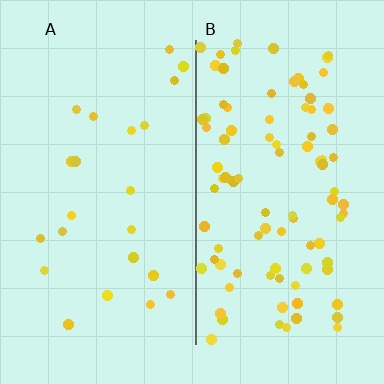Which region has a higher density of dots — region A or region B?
B (the right).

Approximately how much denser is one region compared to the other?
Approximately 4.0× — region B over region A.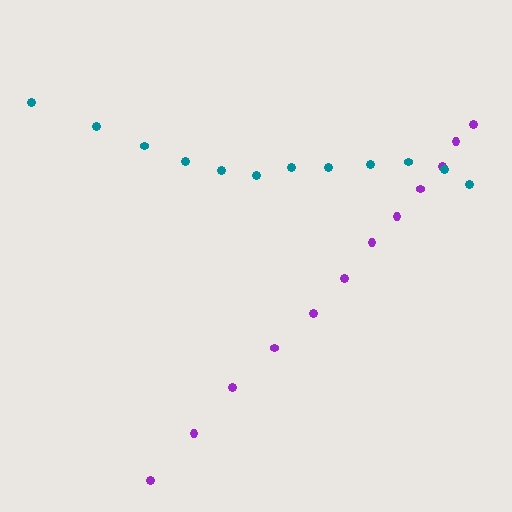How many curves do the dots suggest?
There are 2 distinct paths.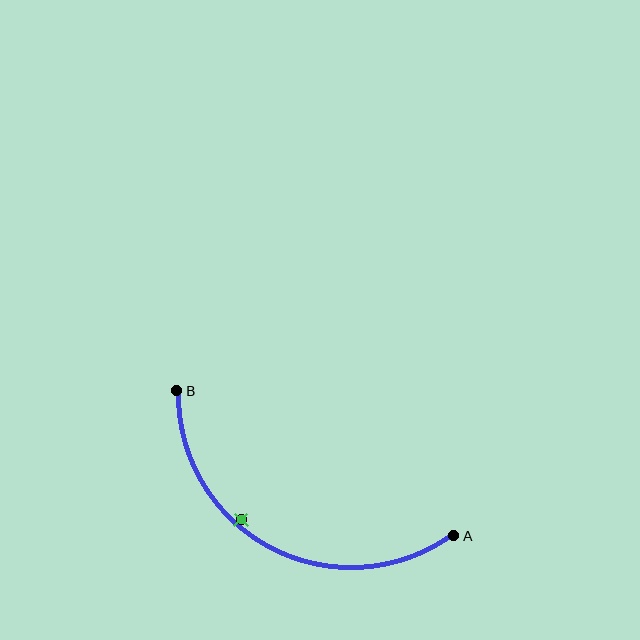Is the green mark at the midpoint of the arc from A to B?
No — the green mark does not lie on the arc at all. It sits slightly inside the curve.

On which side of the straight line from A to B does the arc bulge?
The arc bulges below the straight line connecting A and B.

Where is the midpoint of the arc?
The arc midpoint is the point on the curve farthest from the straight line joining A and B. It sits below that line.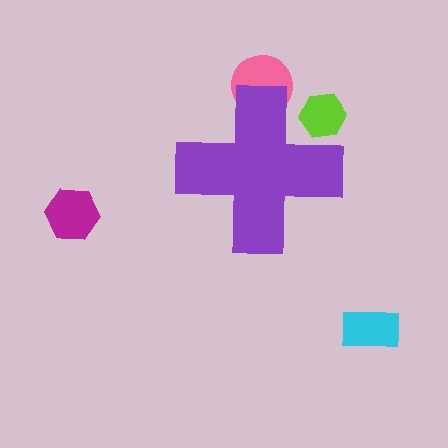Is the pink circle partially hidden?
Yes, the pink circle is partially hidden behind the purple cross.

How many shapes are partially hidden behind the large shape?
2 shapes are partially hidden.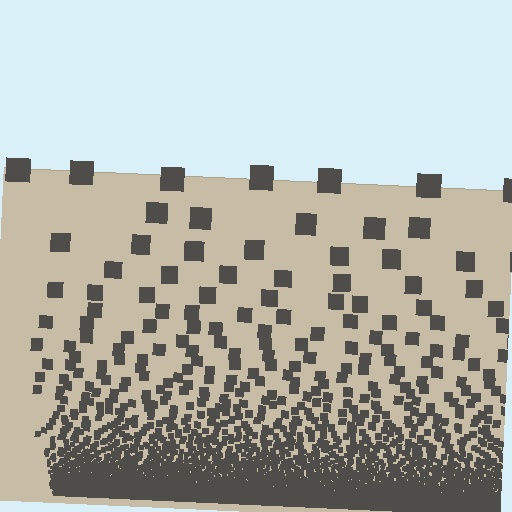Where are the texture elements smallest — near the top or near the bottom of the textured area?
Near the bottom.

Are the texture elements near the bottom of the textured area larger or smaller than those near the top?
Smaller. The gradient is inverted — elements near the bottom are smaller and denser.